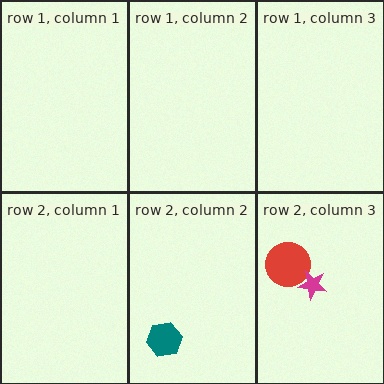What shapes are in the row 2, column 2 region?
The teal hexagon.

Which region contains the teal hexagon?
The row 2, column 2 region.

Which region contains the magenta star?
The row 2, column 3 region.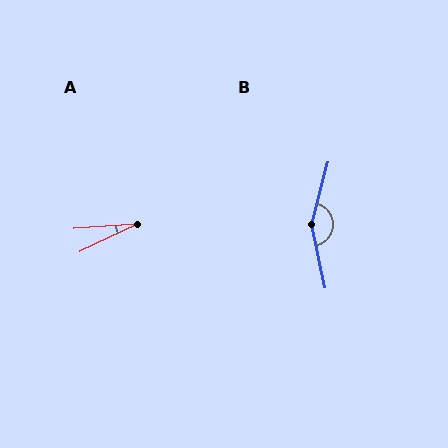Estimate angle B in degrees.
Approximately 153 degrees.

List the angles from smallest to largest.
A (21°), B (153°).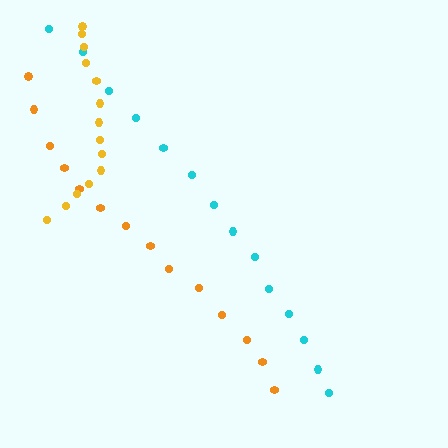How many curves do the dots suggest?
There are 3 distinct paths.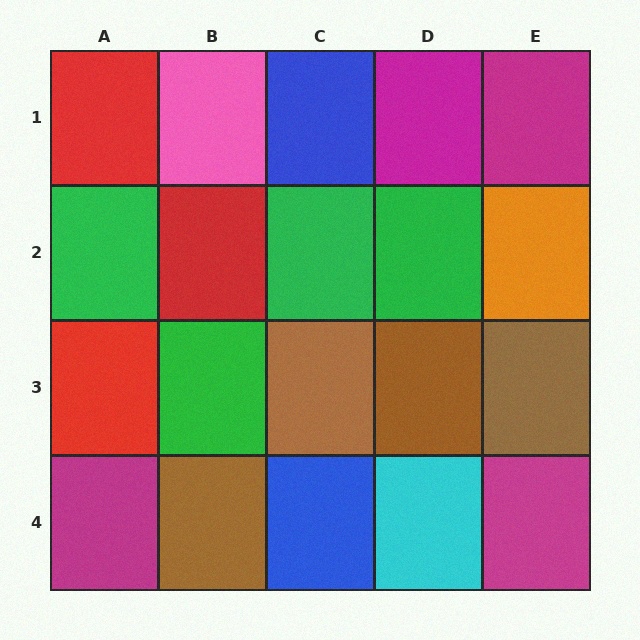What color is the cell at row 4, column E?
Magenta.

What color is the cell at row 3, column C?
Brown.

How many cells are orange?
1 cell is orange.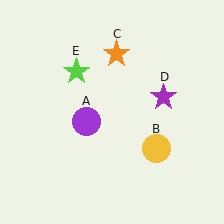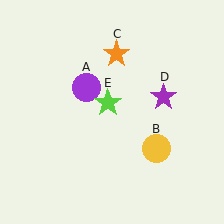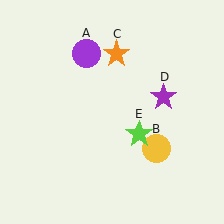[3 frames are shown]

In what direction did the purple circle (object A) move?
The purple circle (object A) moved up.